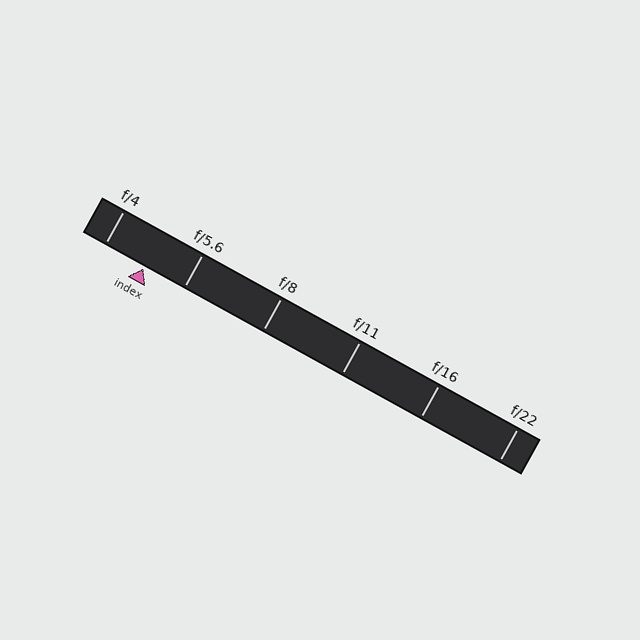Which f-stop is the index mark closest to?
The index mark is closest to f/5.6.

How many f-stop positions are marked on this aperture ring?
There are 6 f-stop positions marked.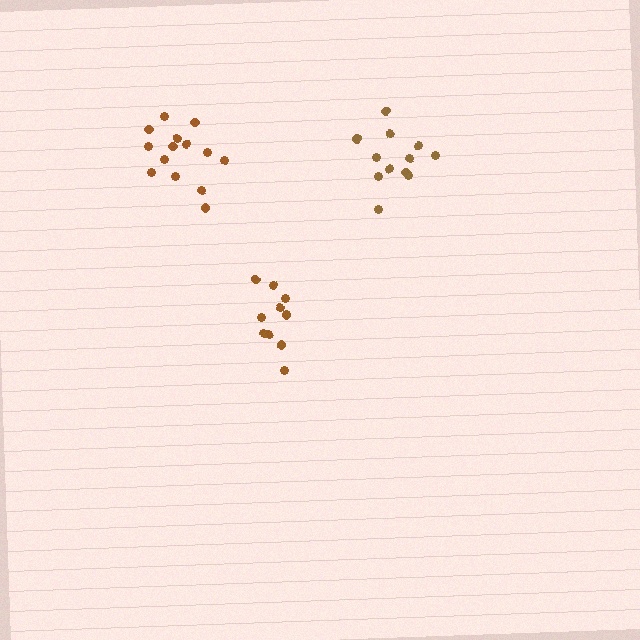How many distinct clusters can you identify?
There are 3 distinct clusters.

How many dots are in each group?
Group 1: 11 dots, Group 2: 14 dots, Group 3: 12 dots (37 total).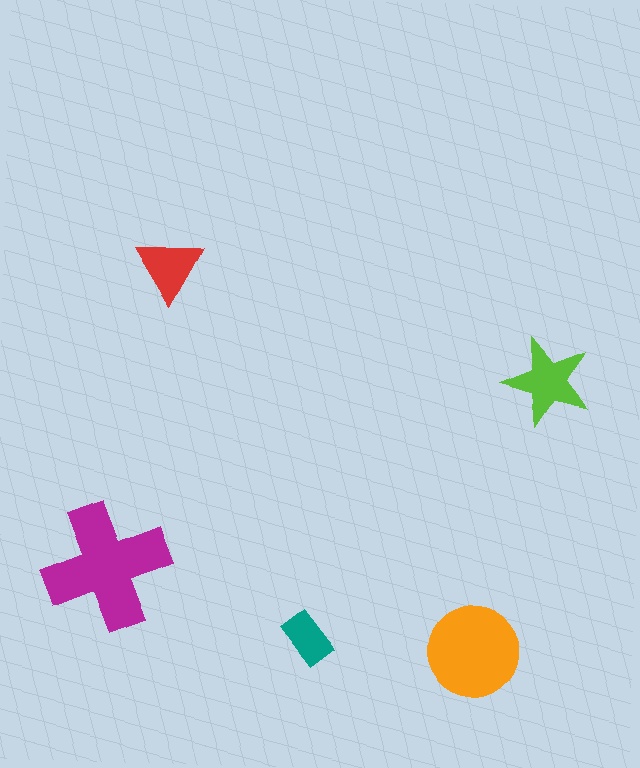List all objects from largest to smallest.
The magenta cross, the orange circle, the lime star, the red triangle, the teal rectangle.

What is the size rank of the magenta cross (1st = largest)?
1st.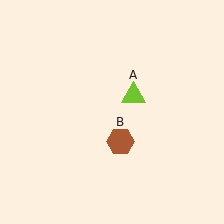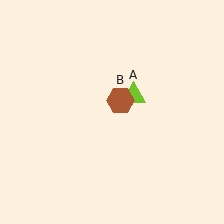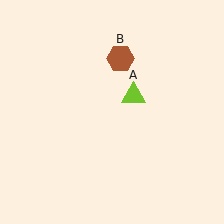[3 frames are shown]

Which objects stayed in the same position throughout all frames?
Lime triangle (object A) remained stationary.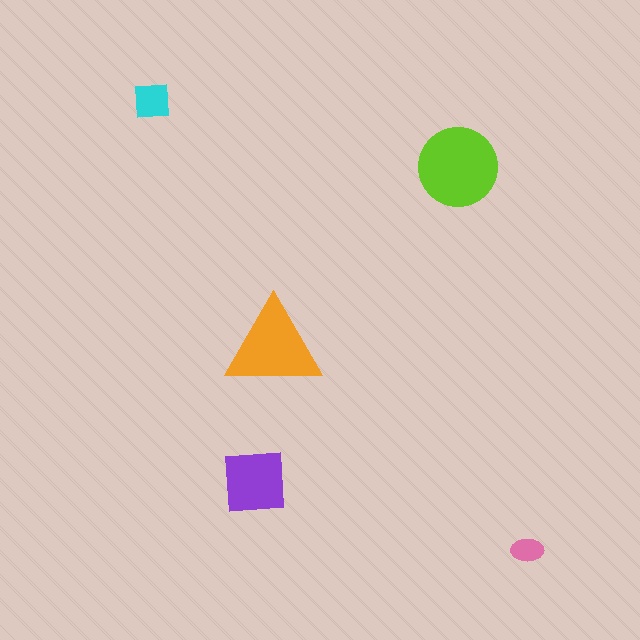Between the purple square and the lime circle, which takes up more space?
The lime circle.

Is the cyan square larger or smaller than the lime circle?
Smaller.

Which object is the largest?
The lime circle.